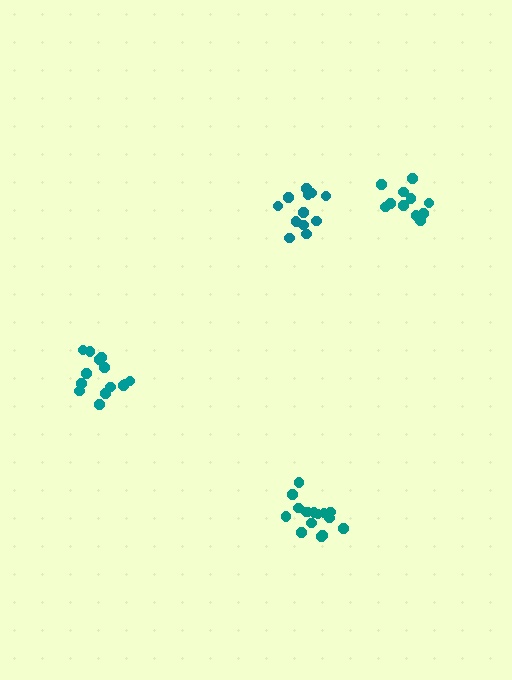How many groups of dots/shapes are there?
There are 4 groups.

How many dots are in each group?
Group 1: 11 dots, Group 2: 12 dots, Group 3: 16 dots, Group 4: 14 dots (53 total).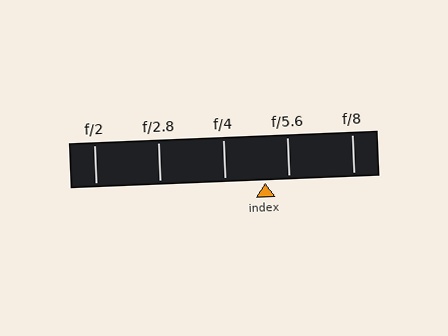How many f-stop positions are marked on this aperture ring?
There are 5 f-stop positions marked.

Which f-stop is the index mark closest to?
The index mark is closest to f/5.6.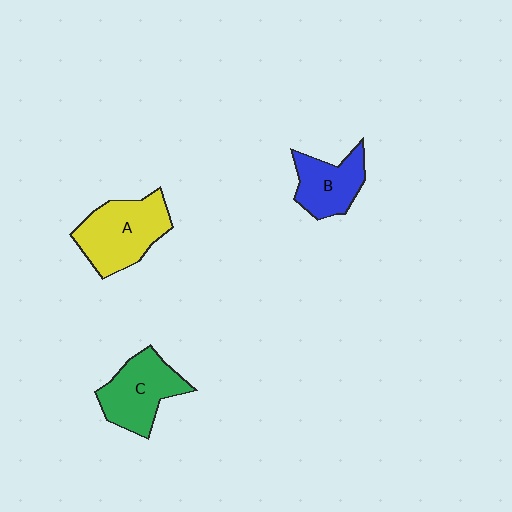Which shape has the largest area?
Shape A (yellow).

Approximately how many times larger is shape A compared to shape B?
Approximately 1.4 times.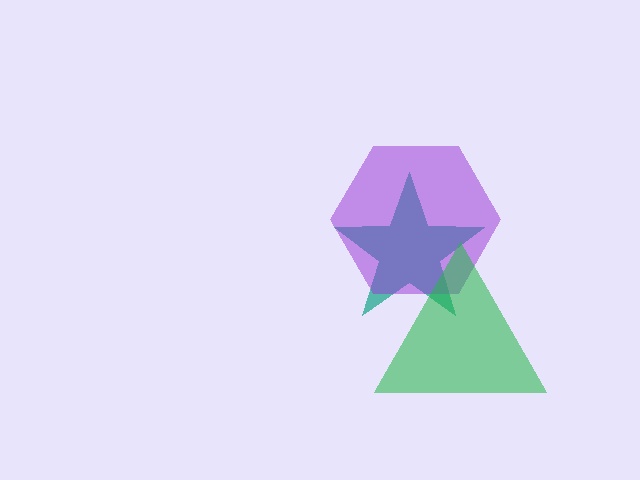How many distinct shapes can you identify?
There are 3 distinct shapes: a teal star, a purple hexagon, a green triangle.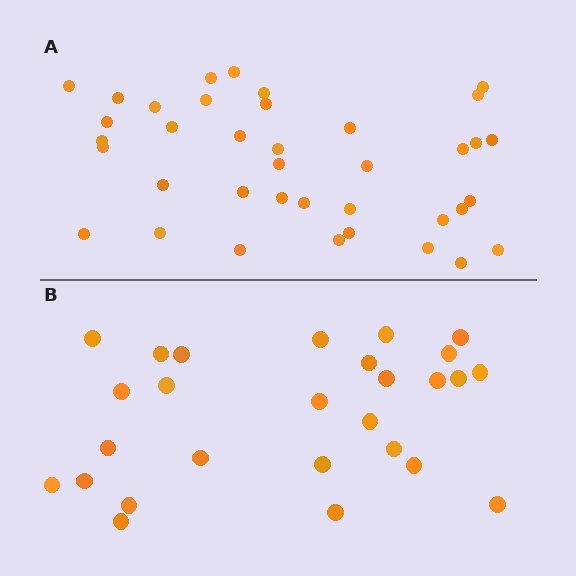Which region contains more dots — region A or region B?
Region A (the top region) has more dots.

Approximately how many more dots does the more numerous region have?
Region A has roughly 12 or so more dots than region B.